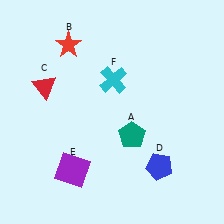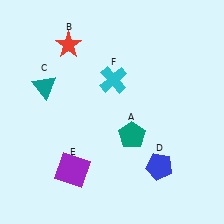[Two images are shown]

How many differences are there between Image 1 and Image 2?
There is 1 difference between the two images.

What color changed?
The triangle (C) changed from red in Image 1 to teal in Image 2.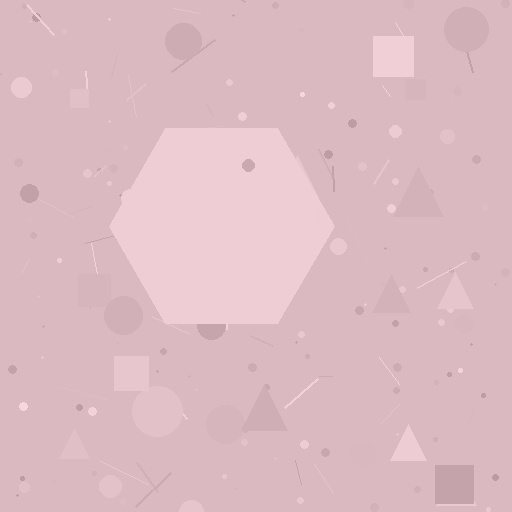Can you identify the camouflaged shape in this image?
The camouflaged shape is a hexagon.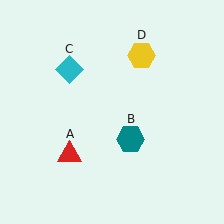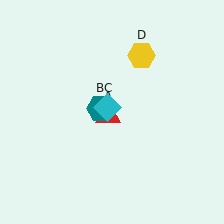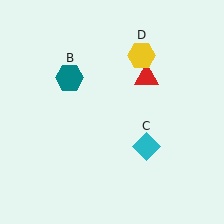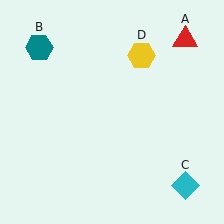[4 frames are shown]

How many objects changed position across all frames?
3 objects changed position: red triangle (object A), teal hexagon (object B), cyan diamond (object C).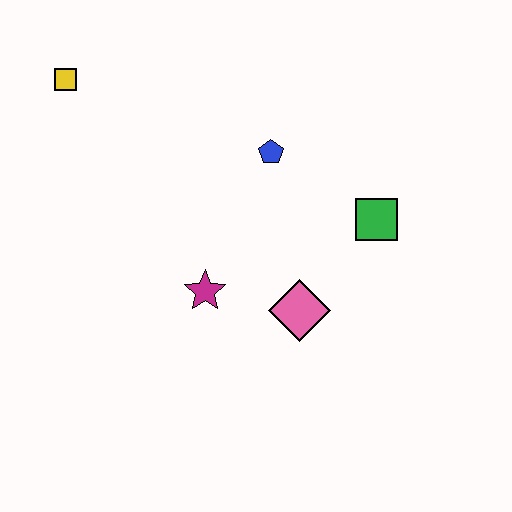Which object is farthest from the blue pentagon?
The yellow square is farthest from the blue pentagon.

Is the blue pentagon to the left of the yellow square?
No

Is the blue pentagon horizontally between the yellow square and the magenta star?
No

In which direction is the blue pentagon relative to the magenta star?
The blue pentagon is above the magenta star.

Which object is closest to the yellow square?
The blue pentagon is closest to the yellow square.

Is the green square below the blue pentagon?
Yes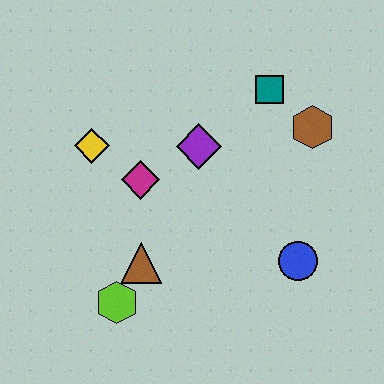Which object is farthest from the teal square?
The lime hexagon is farthest from the teal square.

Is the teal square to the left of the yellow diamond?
No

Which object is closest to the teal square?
The brown hexagon is closest to the teal square.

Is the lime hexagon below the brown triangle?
Yes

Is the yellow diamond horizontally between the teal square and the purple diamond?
No